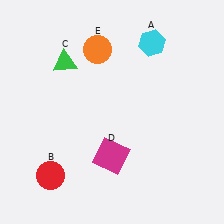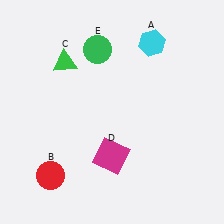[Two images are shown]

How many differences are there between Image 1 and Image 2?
There is 1 difference between the two images.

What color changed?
The circle (E) changed from orange in Image 1 to green in Image 2.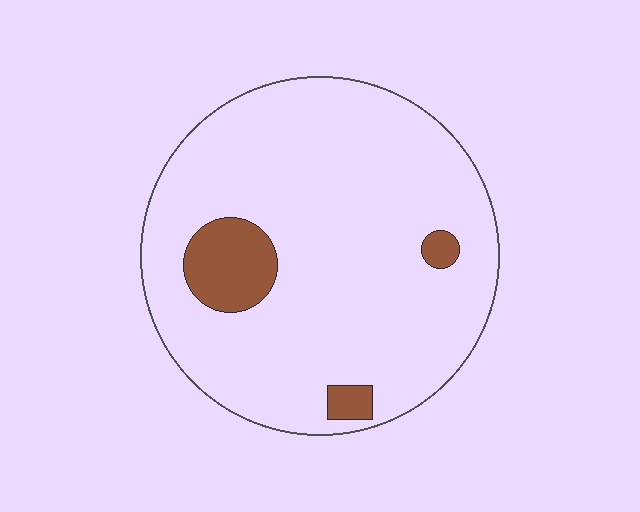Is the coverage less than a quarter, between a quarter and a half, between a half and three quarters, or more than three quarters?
Less than a quarter.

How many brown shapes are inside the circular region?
3.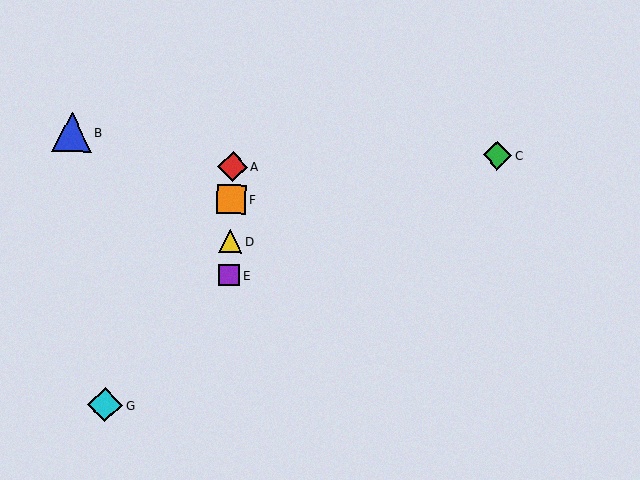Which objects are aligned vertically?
Objects A, D, E, F are aligned vertically.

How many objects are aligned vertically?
4 objects (A, D, E, F) are aligned vertically.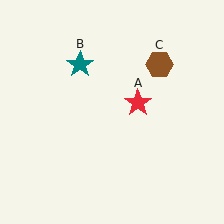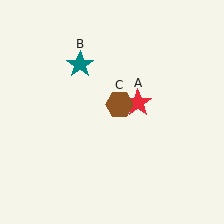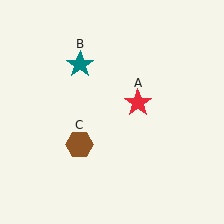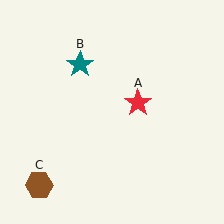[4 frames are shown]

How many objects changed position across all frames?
1 object changed position: brown hexagon (object C).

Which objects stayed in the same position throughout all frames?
Red star (object A) and teal star (object B) remained stationary.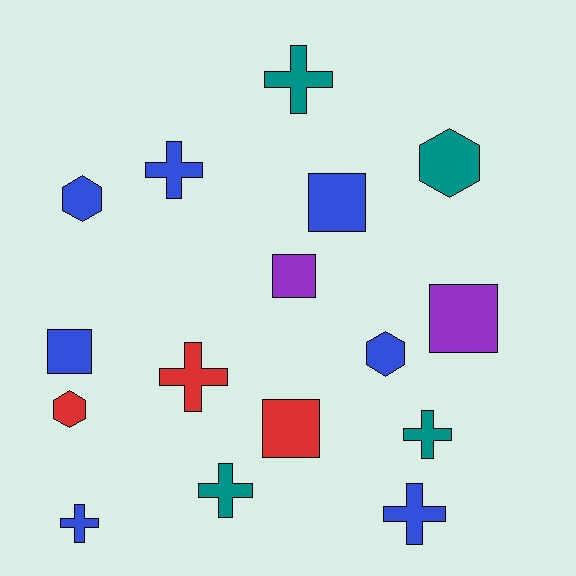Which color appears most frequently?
Blue, with 7 objects.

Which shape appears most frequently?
Cross, with 7 objects.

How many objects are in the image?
There are 16 objects.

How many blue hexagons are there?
There are 2 blue hexagons.